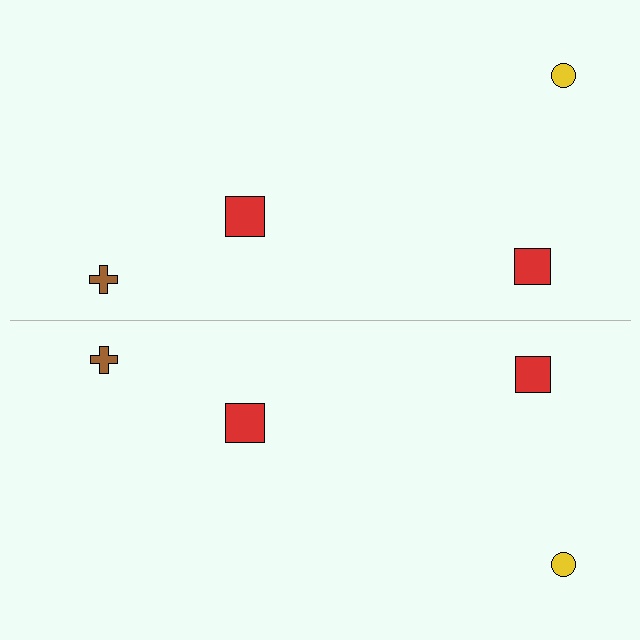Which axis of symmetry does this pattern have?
The pattern has a horizontal axis of symmetry running through the center of the image.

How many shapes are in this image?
There are 8 shapes in this image.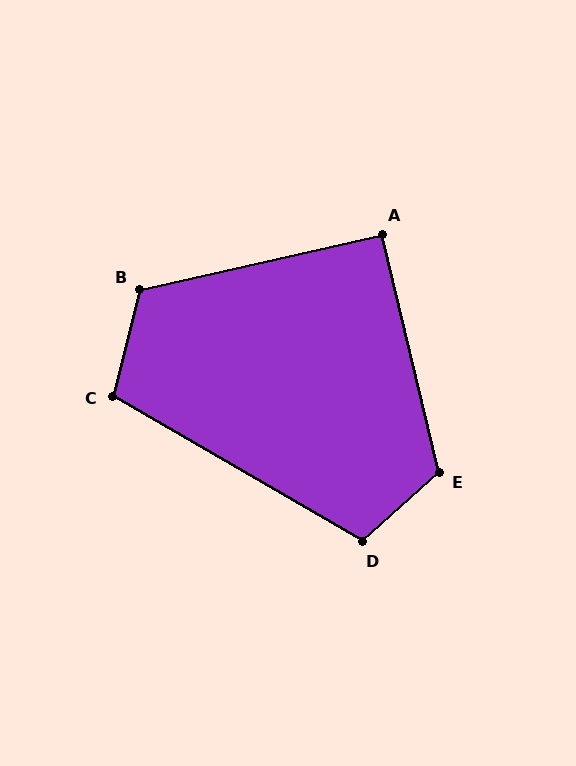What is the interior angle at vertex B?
Approximately 117 degrees (obtuse).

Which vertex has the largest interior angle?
E, at approximately 119 degrees.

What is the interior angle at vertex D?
Approximately 108 degrees (obtuse).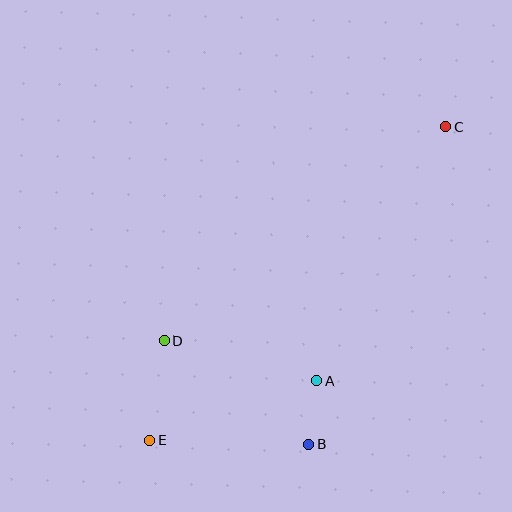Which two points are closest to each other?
Points A and B are closest to each other.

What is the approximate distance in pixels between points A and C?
The distance between A and C is approximately 285 pixels.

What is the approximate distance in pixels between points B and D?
The distance between B and D is approximately 178 pixels.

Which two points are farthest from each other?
Points C and E are farthest from each other.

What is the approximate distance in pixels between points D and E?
The distance between D and E is approximately 101 pixels.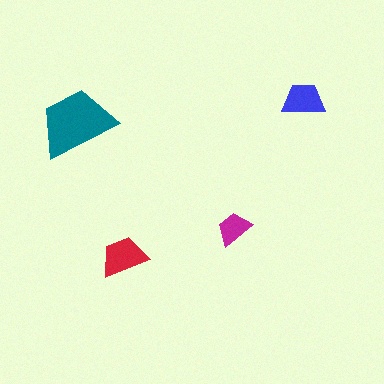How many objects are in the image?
There are 4 objects in the image.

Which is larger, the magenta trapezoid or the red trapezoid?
The red one.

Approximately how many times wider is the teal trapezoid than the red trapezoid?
About 1.5 times wider.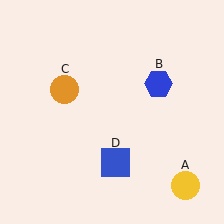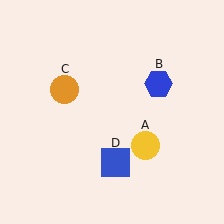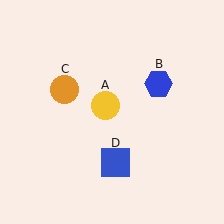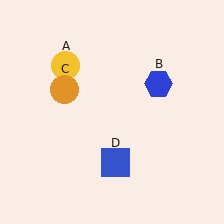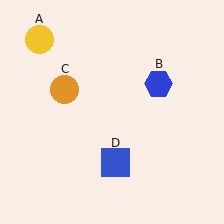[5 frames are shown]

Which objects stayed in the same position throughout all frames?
Blue hexagon (object B) and orange circle (object C) and blue square (object D) remained stationary.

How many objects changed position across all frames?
1 object changed position: yellow circle (object A).